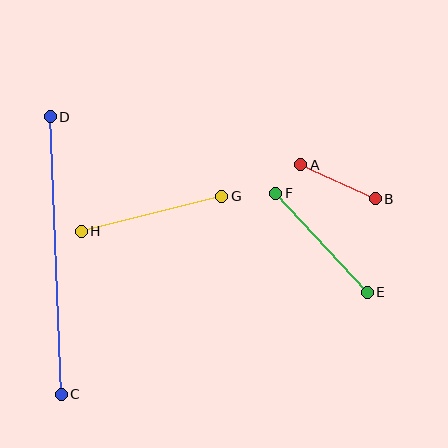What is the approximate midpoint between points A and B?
The midpoint is at approximately (338, 182) pixels.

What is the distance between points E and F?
The distance is approximately 135 pixels.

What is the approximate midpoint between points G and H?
The midpoint is at approximately (152, 214) pixels.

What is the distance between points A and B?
The distance is approximately 82 pixels.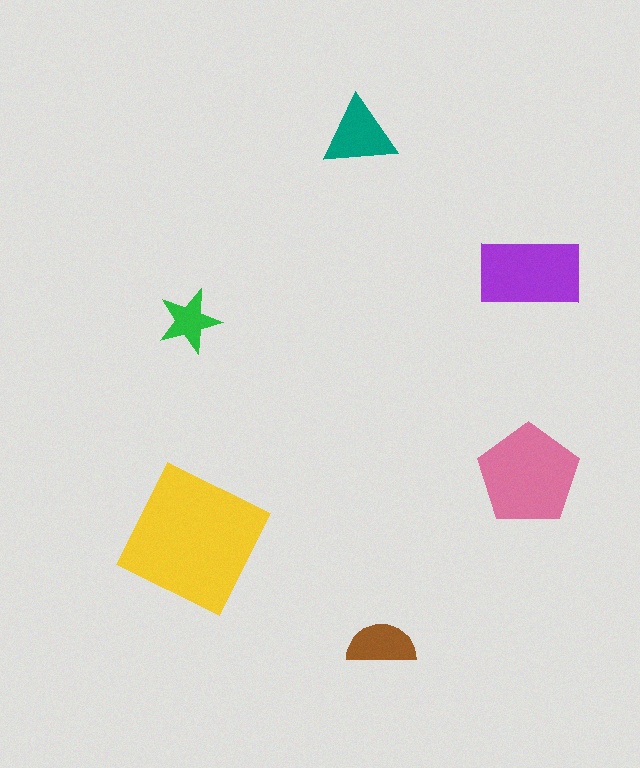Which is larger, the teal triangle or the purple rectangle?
The purple rectangle.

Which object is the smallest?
The green star.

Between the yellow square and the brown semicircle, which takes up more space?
The yellow square.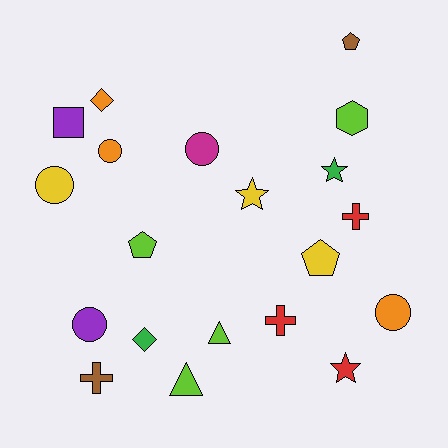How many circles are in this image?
There are 5 circles.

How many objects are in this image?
There are 20 objects.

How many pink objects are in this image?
There are no pink objects.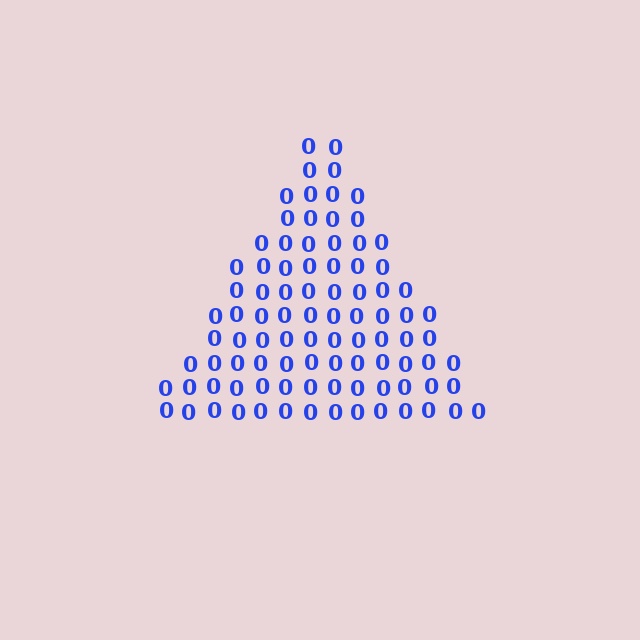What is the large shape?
The large shape is a triangle.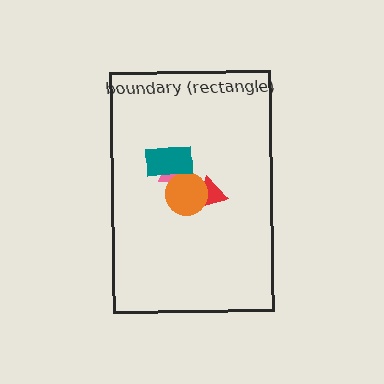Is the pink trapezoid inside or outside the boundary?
Inside.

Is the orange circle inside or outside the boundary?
Inside.